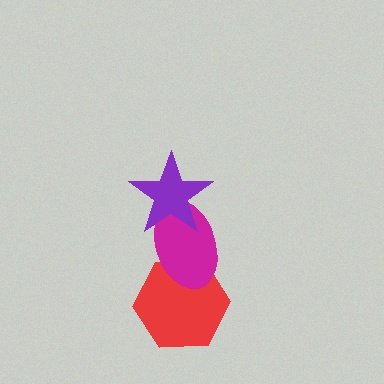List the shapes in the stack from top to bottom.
From top to bottom: the purple star, the magenta ellipse, the red hexagon.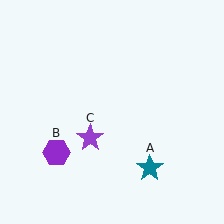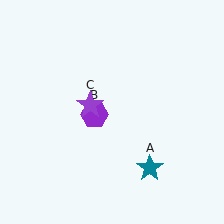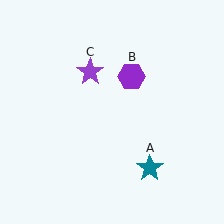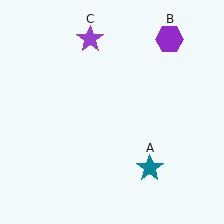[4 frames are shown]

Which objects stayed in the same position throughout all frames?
Teal star (object A) remained stationary.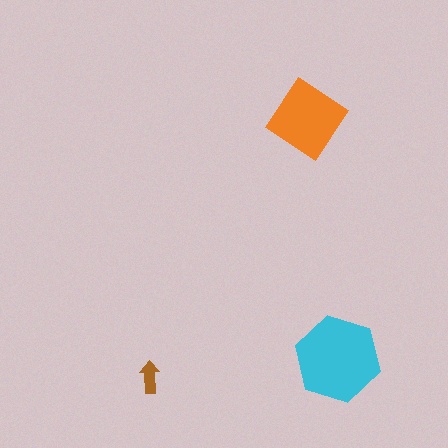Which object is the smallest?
The brown arrow.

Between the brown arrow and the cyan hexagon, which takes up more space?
The cyan hexagon.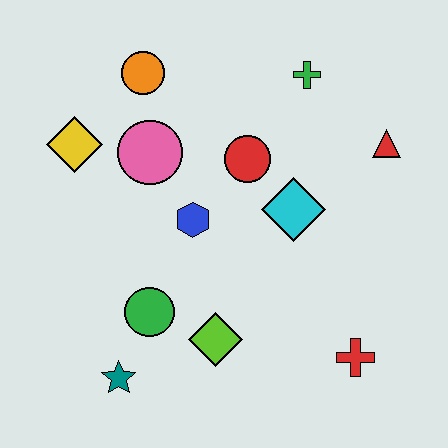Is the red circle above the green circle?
Yes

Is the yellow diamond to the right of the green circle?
No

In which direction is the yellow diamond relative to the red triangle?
The yellow diamond is to the left of the red triangle.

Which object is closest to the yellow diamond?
The pink circle is closest to the yellow diamond.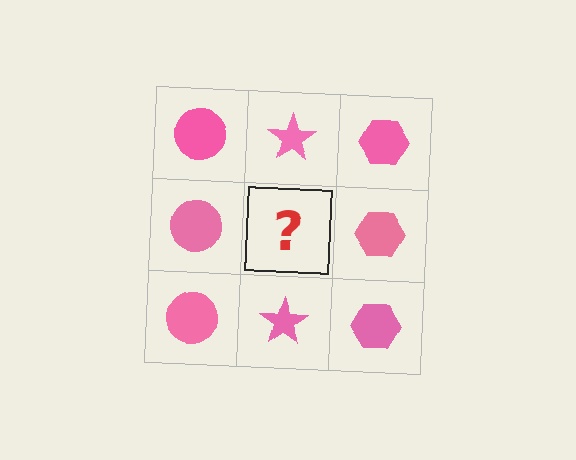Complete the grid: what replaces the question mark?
The question mark should be replaced with a pink star.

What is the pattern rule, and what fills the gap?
The rule is that each column has a consistent shape. The gap should be filled with a pink star.